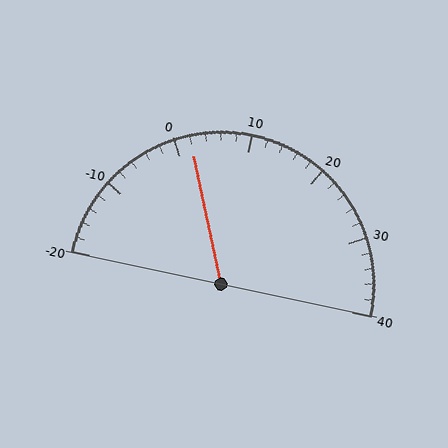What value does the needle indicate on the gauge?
The needle indicates approximately 2.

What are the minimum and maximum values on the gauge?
The gauge ranges from -20 to 40.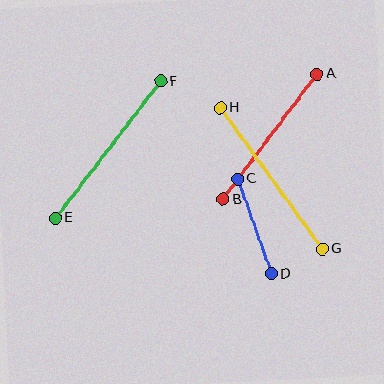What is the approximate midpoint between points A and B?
The midpoint is at approximately (270, 137) pixels.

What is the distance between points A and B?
The distance is approximately 156 pixels.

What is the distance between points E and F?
The distance is approximately 173 pixels.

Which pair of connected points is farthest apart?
Points G and H are farthest apart.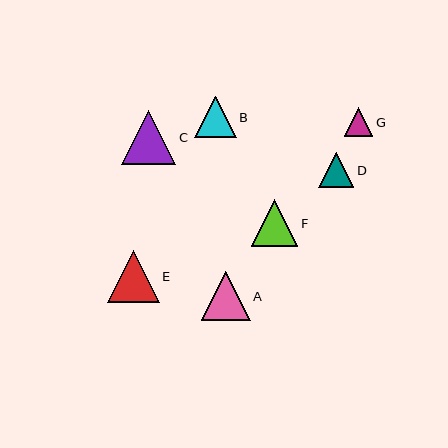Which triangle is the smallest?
Triangle G is the smallest with a size of approximately 29 pixels.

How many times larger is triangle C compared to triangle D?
Triangle C is approximately 1.5 times the size of triangle D.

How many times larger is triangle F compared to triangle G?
Triangle F is approximately 1.6 times the size of triangle G.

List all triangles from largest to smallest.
From largest to smallest: C, E, A, F, B, D, G.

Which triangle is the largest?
Triangle C is the largest with a size of approximately 54 pixels.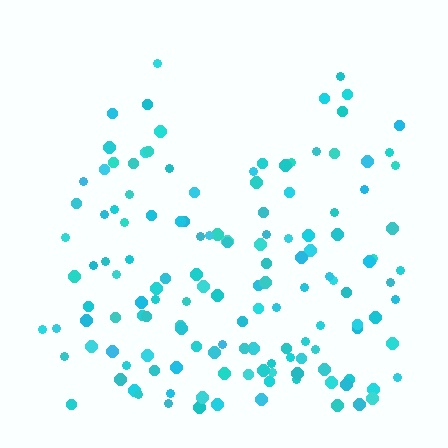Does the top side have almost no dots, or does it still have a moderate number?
Still a moderate number, just noticeably fewer than the bottom.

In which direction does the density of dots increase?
From top to bottom, with the bottom side densest.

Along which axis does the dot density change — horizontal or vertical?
Vertical.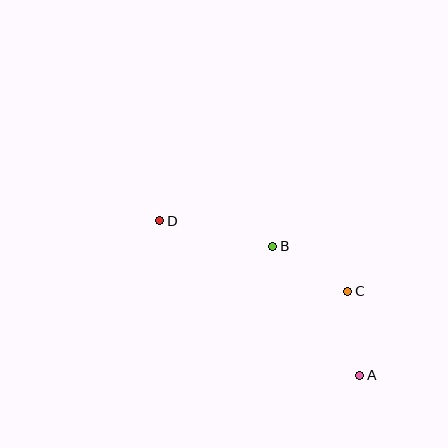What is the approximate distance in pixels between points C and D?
The distance between C and D is approximately 201 pixels.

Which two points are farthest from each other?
Points A and D are farthest from each other.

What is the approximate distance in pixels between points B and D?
The distance between B and D is approximately 115 pixels.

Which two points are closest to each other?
Points A and C are closest to each other.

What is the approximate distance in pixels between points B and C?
The distance between B and C is approximately 88 pixels.